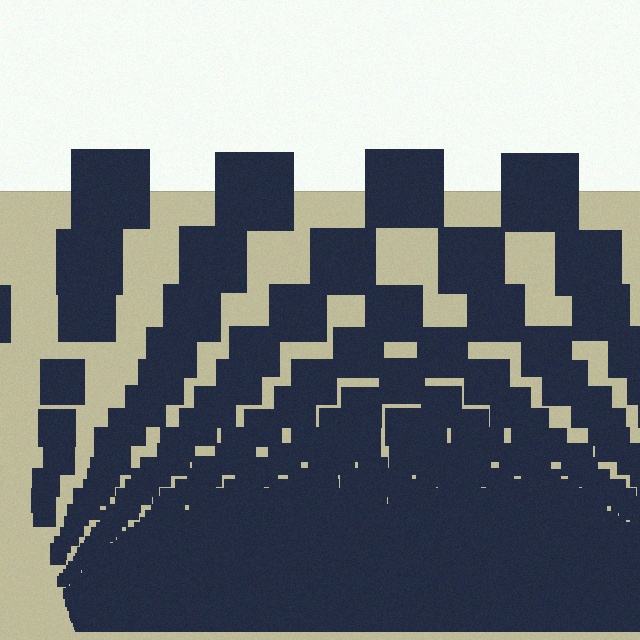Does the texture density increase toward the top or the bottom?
Density increases toward the bottom.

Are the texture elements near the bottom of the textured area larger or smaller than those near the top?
Smaller. The gradient is inverted — elements near the bottom are smaller and denser.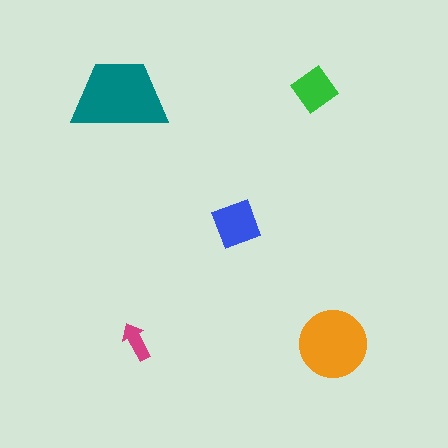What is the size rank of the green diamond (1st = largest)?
4th.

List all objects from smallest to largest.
The magenta arrow, the green diamond, the blue square, the orange circle, the teal trapezoid.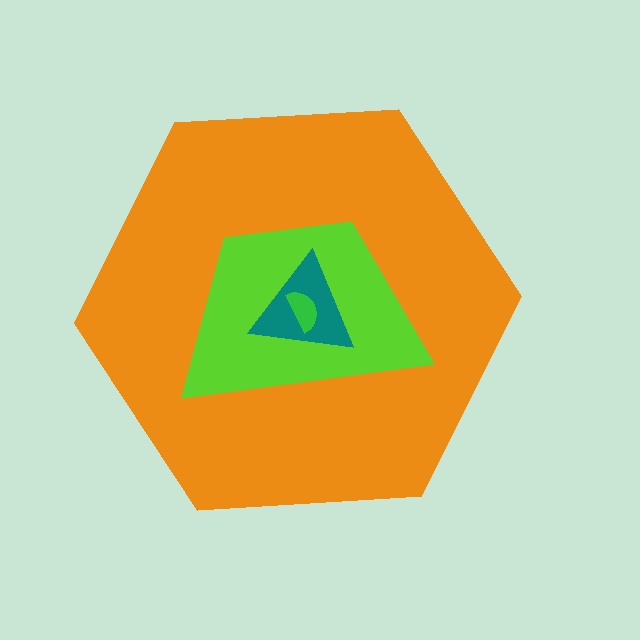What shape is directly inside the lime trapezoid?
The teal triangle.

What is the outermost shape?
The orange hexagon.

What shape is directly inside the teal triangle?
The green semicircle.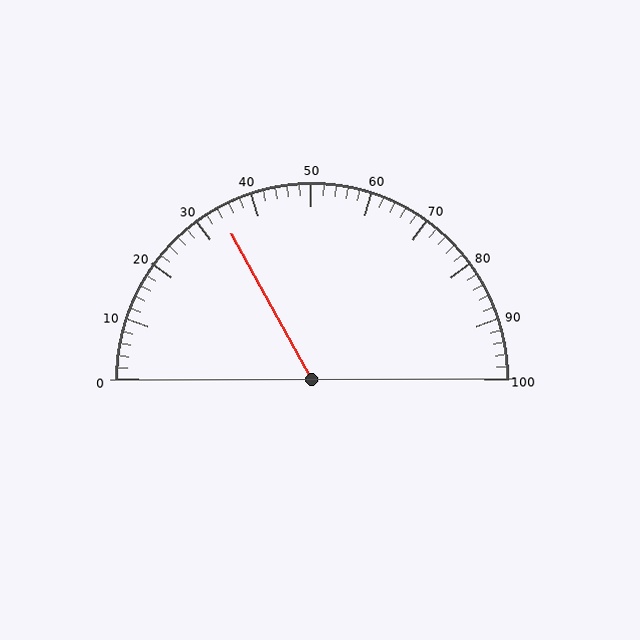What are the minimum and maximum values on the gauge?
The gauge ranges from 0 to 100.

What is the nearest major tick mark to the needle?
The nearest major tick mark is 30.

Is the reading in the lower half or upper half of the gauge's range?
The reading is in the lower half of the range (0 to 100).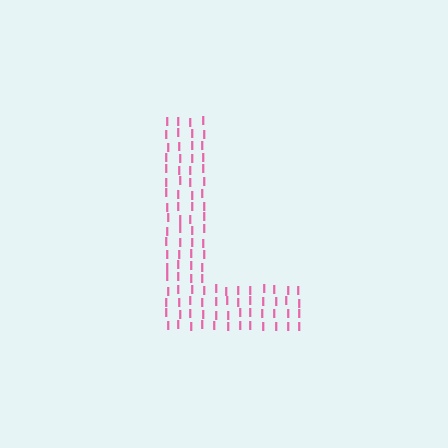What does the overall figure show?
The overall figure shows the letter L.